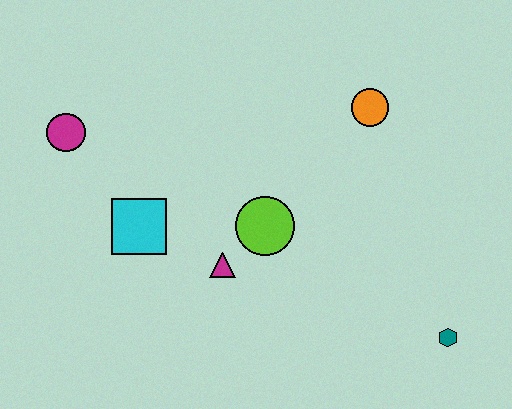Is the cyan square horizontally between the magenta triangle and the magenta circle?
Yes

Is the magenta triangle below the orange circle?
Yes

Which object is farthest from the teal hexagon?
The magenta circle is farthest from the teal hexagon.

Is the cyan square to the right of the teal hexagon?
No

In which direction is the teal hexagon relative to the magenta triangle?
The teal hexagon is to the right of the magenta triangle.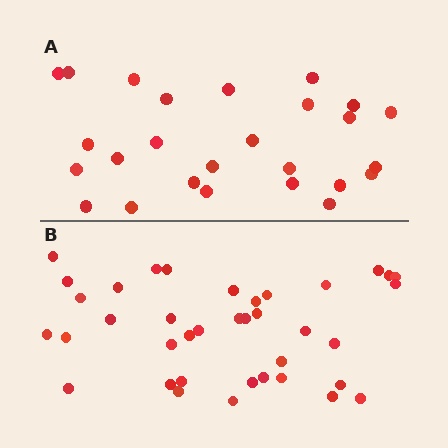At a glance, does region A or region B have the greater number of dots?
Region B (the bottom region) has more dots.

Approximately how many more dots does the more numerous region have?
Region B has roughly 12 or so more dots than region A.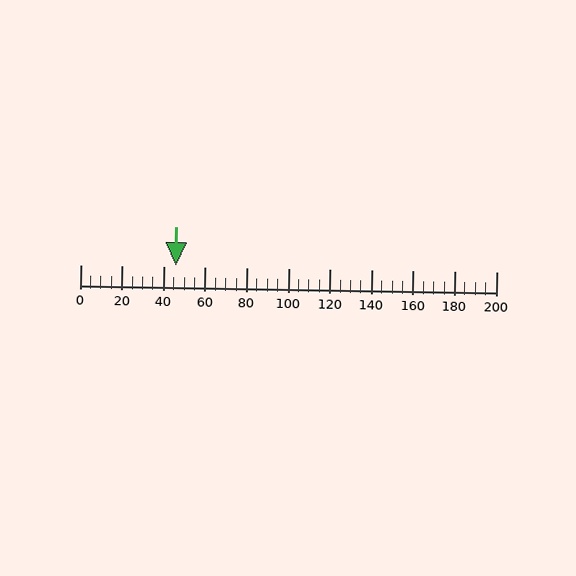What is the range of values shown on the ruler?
The ruler shows values from 0 to 200.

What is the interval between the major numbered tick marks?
The major tick marks are spaced 20 units apart.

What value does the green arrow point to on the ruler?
The green arrow points to approximately 46.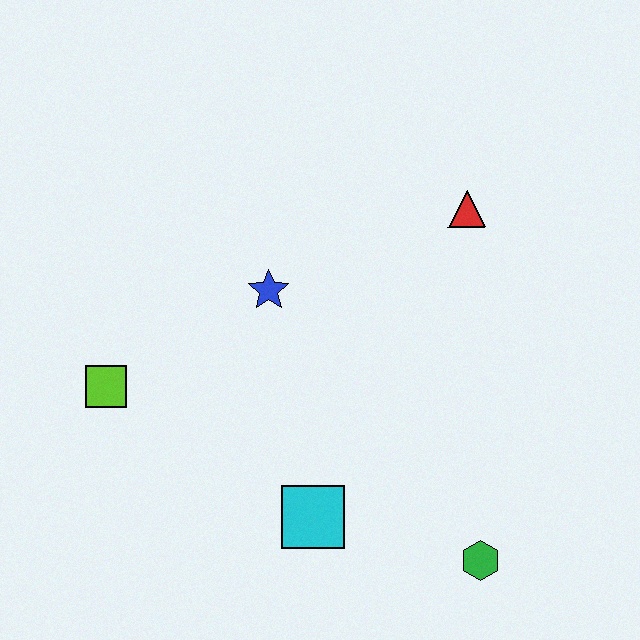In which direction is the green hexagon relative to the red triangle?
The green hexagon is below the red triangle.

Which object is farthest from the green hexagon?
The lime square is farthest from the green hexagon.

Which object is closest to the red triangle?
The blue star is closest to the red triangle.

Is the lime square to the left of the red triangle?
Yes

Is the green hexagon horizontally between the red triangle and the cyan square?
No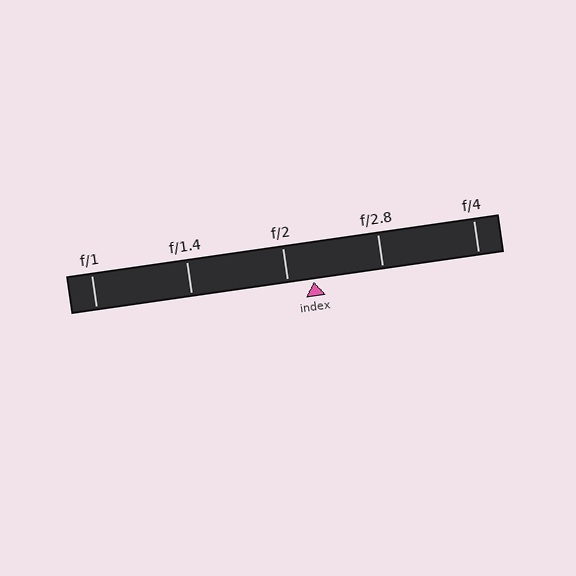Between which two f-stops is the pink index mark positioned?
The index mark is between f/2 and f/2.8.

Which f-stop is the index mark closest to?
The index mark is closest to f/2.